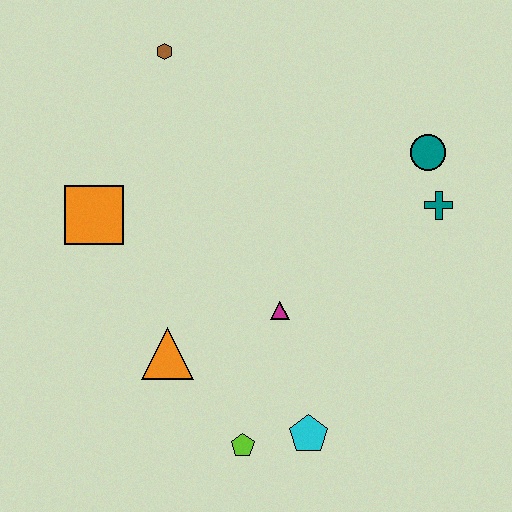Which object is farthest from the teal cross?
The orange square is farthest from the teal cross.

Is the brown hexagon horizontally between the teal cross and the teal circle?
No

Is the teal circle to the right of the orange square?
Yes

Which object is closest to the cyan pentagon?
The lime pentagon is closest to the cyan pentagon.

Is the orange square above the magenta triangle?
Yes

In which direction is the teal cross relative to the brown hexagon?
The teal cross is to the right of the brown hexagon.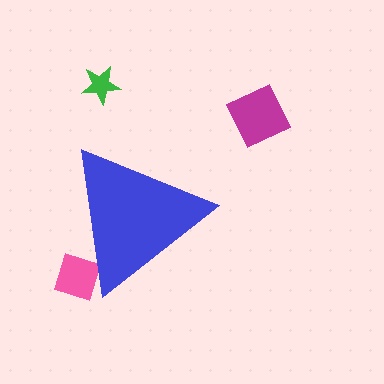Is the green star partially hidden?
No, the green star is fully visible.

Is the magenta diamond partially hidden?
No, the magenta diamond is fully visible.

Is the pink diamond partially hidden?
Yes, the pink diamond is partially hidden behind the blue triangle.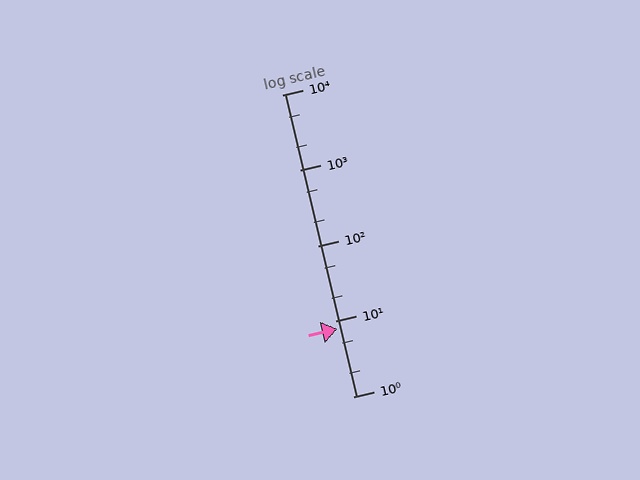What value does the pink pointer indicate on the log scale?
The pointer indicates approximately 7.9.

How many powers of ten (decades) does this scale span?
The scale spans 4 decades, from 1 to 10000.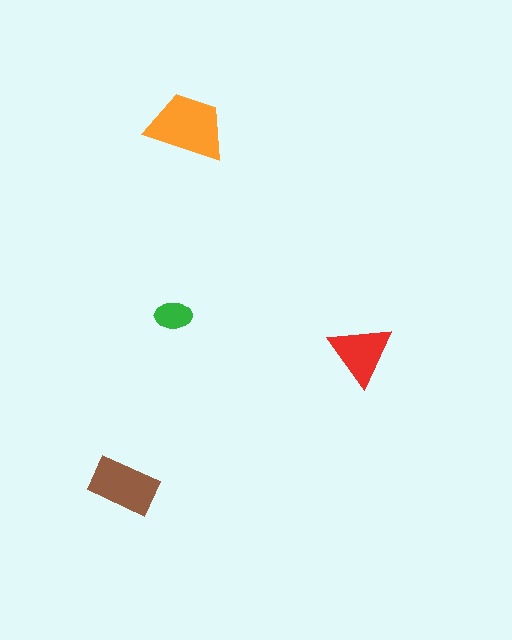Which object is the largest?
The orange trapezoid.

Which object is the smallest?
The green ellipse.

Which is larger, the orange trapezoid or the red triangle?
The orange trapezoid.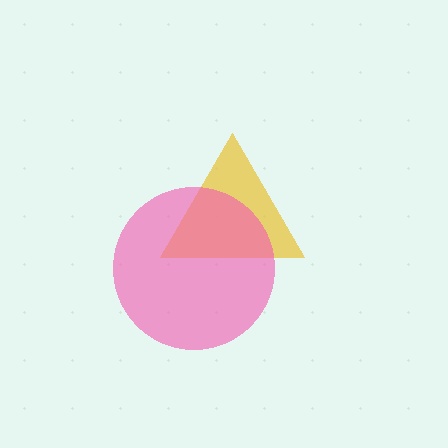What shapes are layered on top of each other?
The layered shapes are: a yellow triangle, a pink circle.